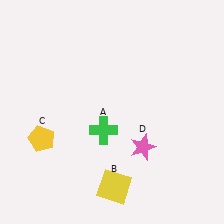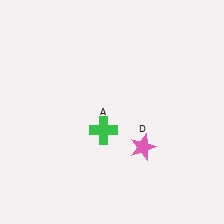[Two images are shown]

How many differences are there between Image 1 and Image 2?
There are 2 differences between the two images.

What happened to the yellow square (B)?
The yellow square (B) was removed in Image 2. It was in the bottom-right area of Image 1.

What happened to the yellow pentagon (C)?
The yellow pentagon (C) was removed in Image 2. It was in the bottom-left area of Image 1.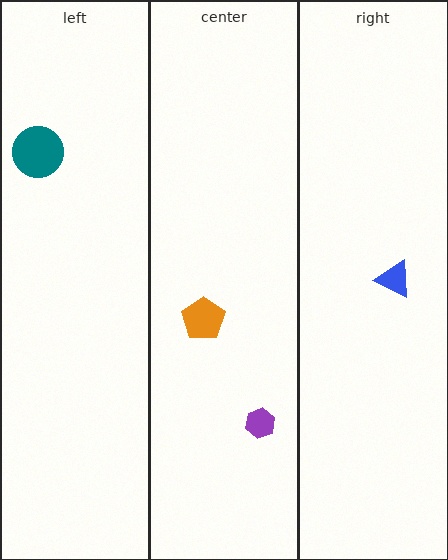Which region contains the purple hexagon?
The center region.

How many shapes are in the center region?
2.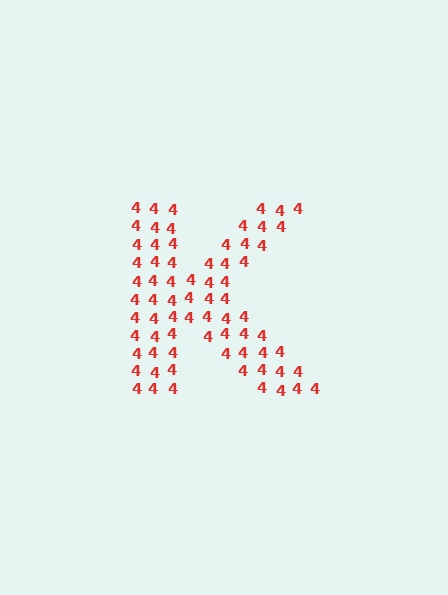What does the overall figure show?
The overall figure shows the letter K.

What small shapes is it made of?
It is made of small digit 4's.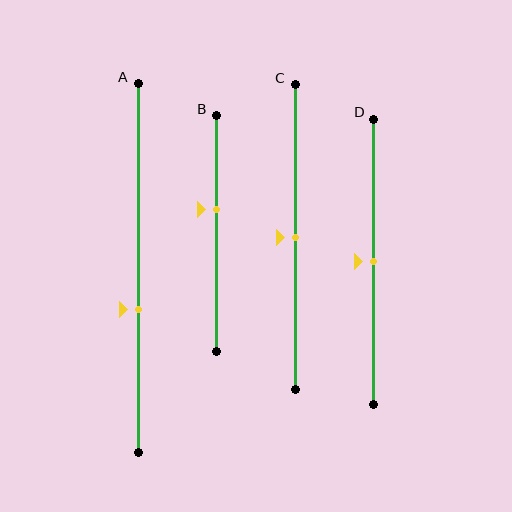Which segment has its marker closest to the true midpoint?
Segment C has its marker closest to the true midpoint.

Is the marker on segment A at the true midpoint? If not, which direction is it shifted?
No, the marker on segment A is shifted downward by about 11% of the segment length.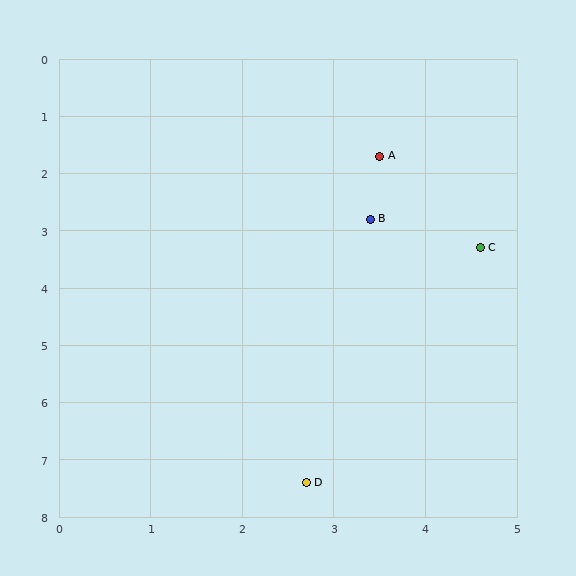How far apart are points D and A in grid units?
Points D and A are about 5.8 grid units apart.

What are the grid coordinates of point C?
Point C is at approximately (4.6, 3.3).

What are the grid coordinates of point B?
Point B is at approximately (3.4, 2.8).